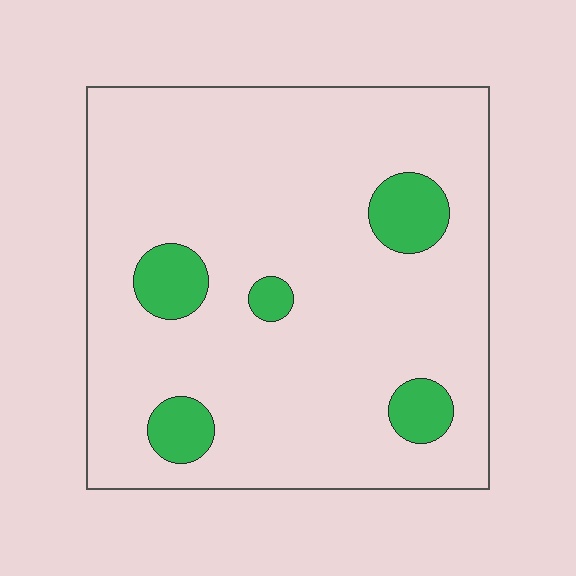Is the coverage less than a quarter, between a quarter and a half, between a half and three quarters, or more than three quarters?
Less than a quarter.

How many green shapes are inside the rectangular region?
5.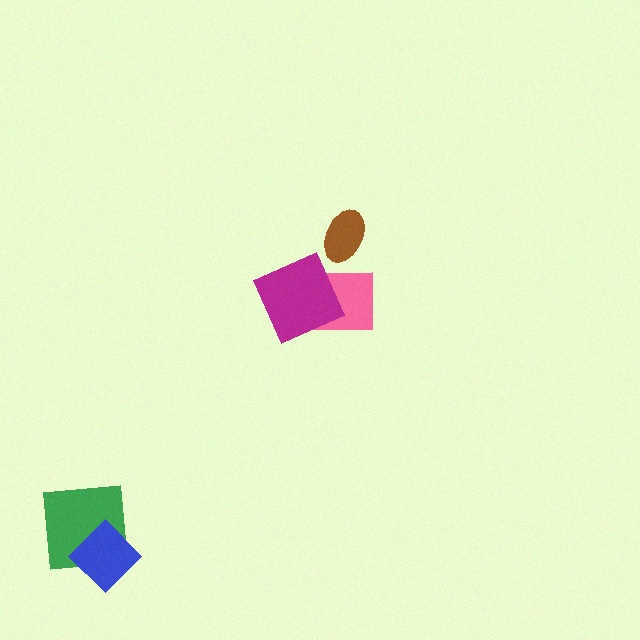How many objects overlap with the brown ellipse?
0 objects overlap with the brown ellipse.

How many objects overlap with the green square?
1 object overlaps with the green square.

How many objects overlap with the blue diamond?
1 object overlaps with the blue diamond.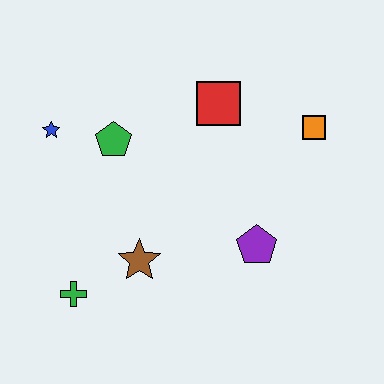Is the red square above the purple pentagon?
Yes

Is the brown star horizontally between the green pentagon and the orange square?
Yes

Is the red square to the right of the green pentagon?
Yes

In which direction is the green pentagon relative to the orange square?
The green pentagon is to the left of the orange square.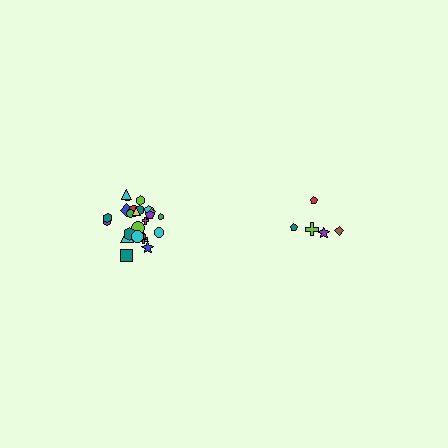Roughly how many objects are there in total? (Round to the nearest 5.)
Roughly 30 objects in total.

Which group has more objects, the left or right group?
The left group.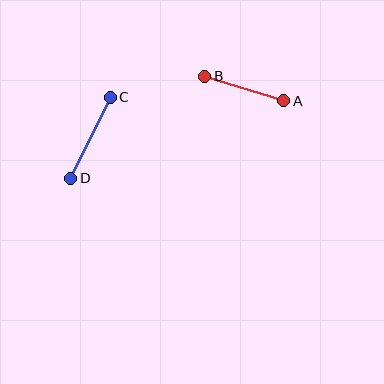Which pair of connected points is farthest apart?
Points C and D are farthest apart.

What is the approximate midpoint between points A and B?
The midpoint is at approximately (244, 88) pixels.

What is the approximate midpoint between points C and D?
The midpoint is at approximately (91, 138) pixels.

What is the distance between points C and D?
The distance is approximately 90 pixels.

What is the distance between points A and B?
The distance is approximately 82 pixels.